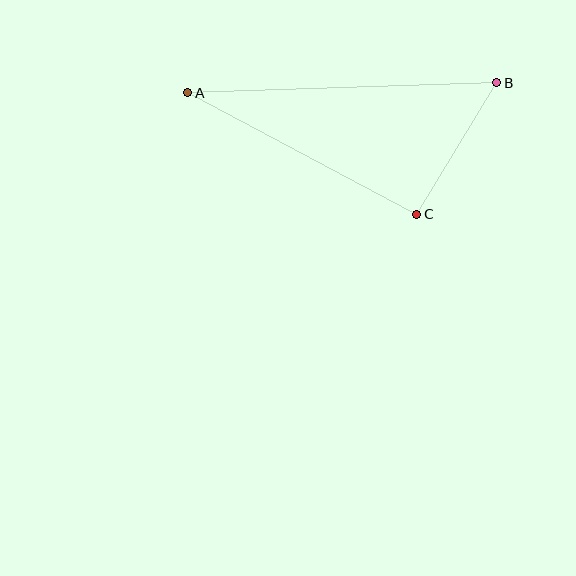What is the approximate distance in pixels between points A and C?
The distance between A and C is approximately 259 pixels.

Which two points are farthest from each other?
Points A and B are farthest from each other.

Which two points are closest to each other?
Points B and C are closest to each other.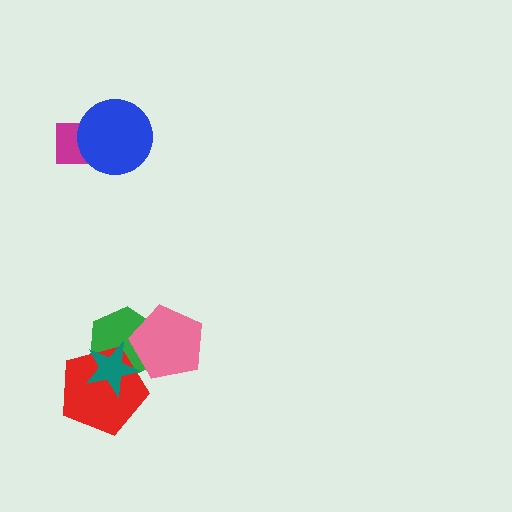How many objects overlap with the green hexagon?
3 objects overlap with the green hexagon.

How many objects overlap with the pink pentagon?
2 objects overlap with the pink pentagon.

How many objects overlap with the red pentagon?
2 objects overlap with the red pentagon.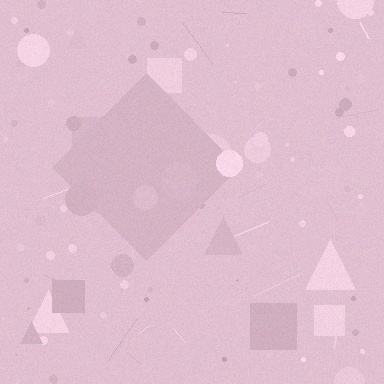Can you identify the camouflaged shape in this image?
The camouflaged shape is a diamond.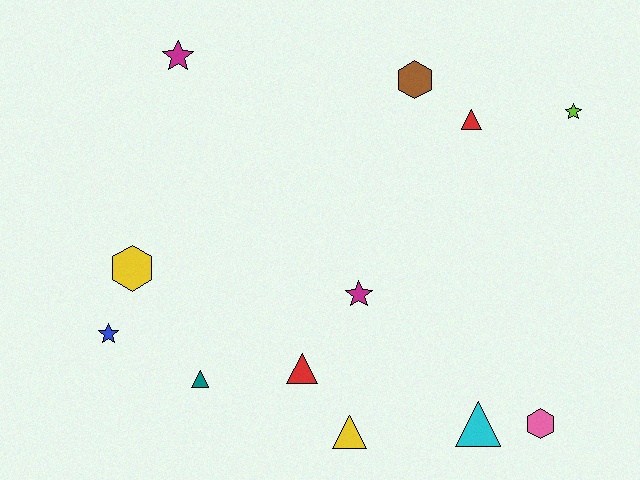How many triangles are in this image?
There are 5 triangles.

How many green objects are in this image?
There are no green objects.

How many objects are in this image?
There are 12 objects.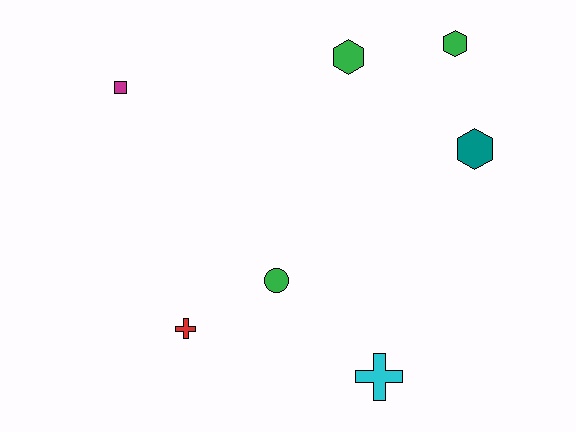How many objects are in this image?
There are 7 objects.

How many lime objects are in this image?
There are no lime objects.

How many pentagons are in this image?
There are no pentagons.